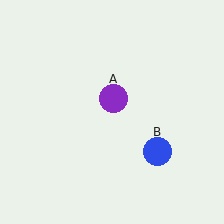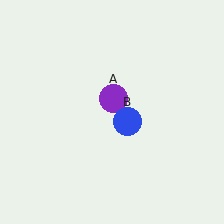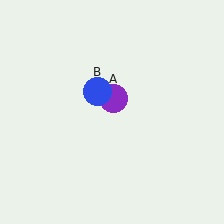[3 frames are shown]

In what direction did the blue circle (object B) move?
The blue circle (object B) moved up and to the left.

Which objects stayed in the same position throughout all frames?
Purple circle (object A) remained stationary.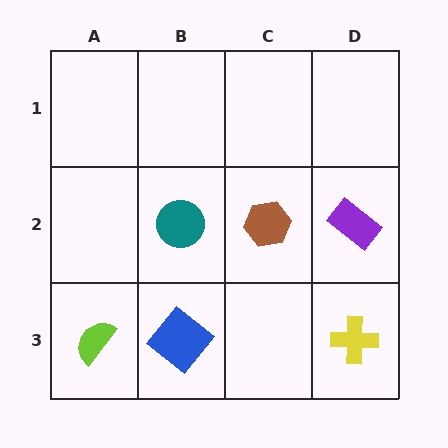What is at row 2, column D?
A purple rectangle.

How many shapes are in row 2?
3 shapes.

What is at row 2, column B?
A teal circle.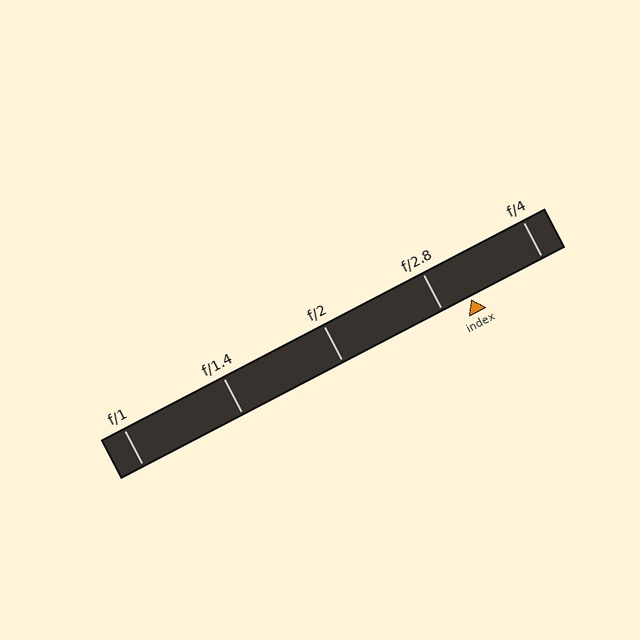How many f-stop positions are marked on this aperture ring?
There are 5 f-stop positions marked.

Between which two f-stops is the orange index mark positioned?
The index mark is between f/2.8 and f/4.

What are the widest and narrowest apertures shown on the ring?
The widest aperture shown is f/1 and the narrowest is f/4.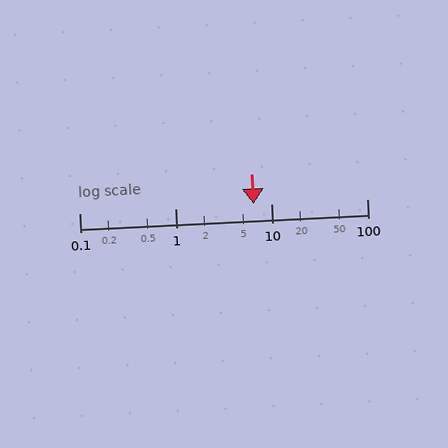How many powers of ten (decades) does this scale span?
The scale spans 3 decades, from 0.1 to 100.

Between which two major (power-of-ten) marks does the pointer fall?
The pointer is between 1 and 10.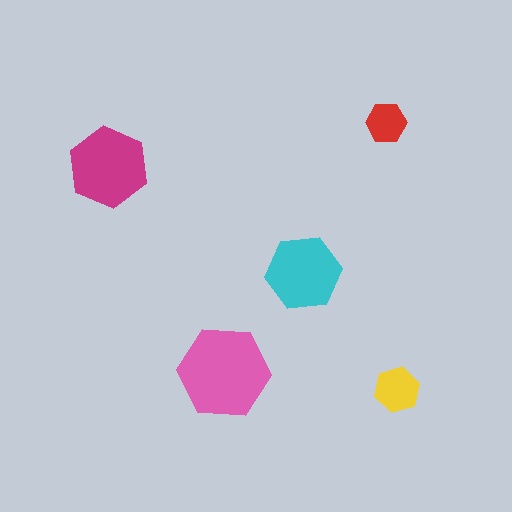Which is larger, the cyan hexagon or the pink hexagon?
The pink one.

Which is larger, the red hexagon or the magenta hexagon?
The magenta one.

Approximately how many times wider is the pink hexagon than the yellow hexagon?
About 2 times wider.